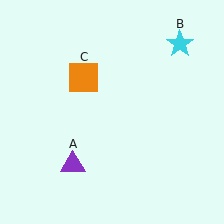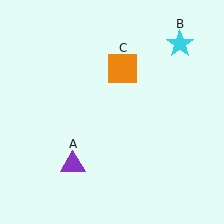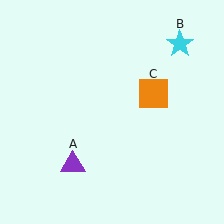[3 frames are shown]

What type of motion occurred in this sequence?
The orange square (object C) rotated clockwise around the center of the scene.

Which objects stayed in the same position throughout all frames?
Purple triangle (object A) and cyan star (object B) remained stationary.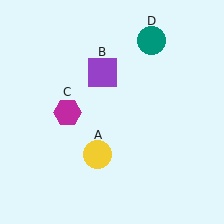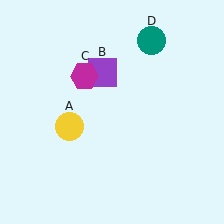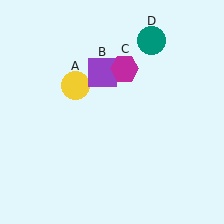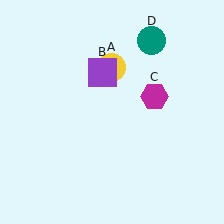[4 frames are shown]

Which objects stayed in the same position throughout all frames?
Purple square (object B) and teal circle (object D) remained stationary.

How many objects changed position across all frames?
2 objects changed position: yellow circle (object A), magenta hexagon (object C).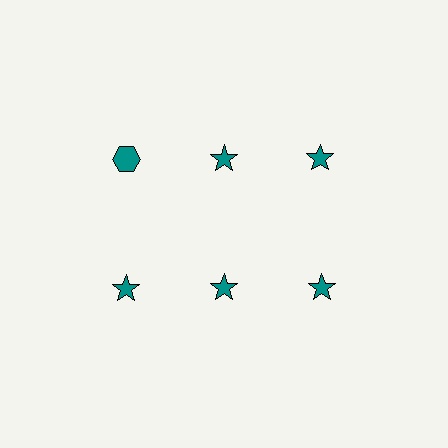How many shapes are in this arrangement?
There are 6 shapes arranged in a grid pattern.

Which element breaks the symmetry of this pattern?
The teal hexagon in the top row, leftmost column breaks the symmetry. All other shapes are teal stars.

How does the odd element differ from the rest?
It has a different shape: hexagon instead of star.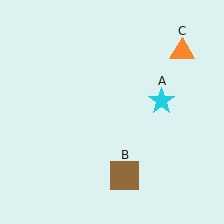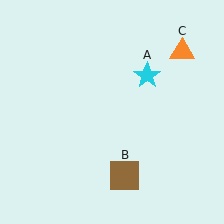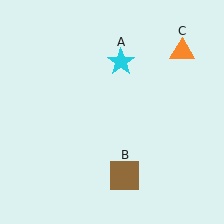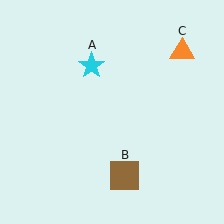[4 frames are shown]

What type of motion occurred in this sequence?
The cyan star (object A) rotated counterclockwise around the center of the scene.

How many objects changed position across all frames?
1 object changed position: cyan star (object A).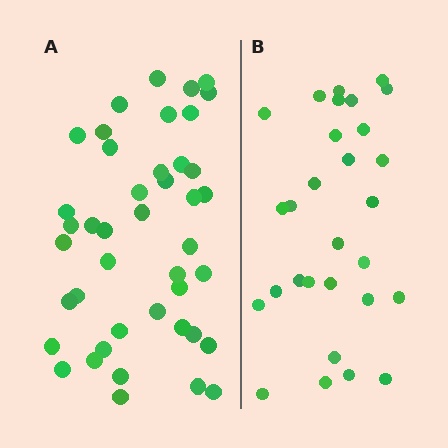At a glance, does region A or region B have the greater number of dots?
Region A (the left region) has more dots.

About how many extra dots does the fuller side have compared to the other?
Region A has approximately 15 more dots than region B.